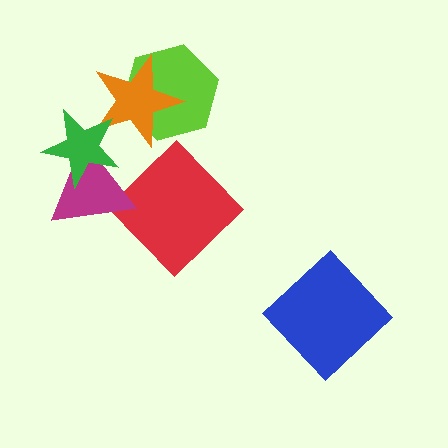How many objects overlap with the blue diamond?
0 objects overlap with the blue diamond.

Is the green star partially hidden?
No, no other shape covers it.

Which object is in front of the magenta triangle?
The green star is in front of the magenta triangle.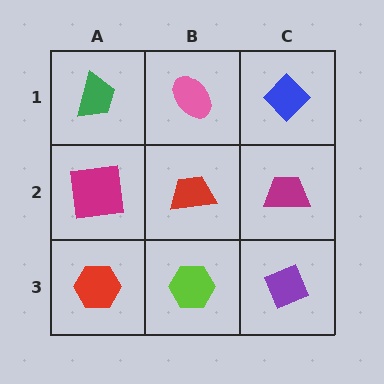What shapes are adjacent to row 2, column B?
A pink ellipse (row 1, column B), a lime hexagon (row 3, column B), a magenta square (row 2, column A), a magenta trapezoid (row 2, column C).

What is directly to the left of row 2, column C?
A red trapezoid.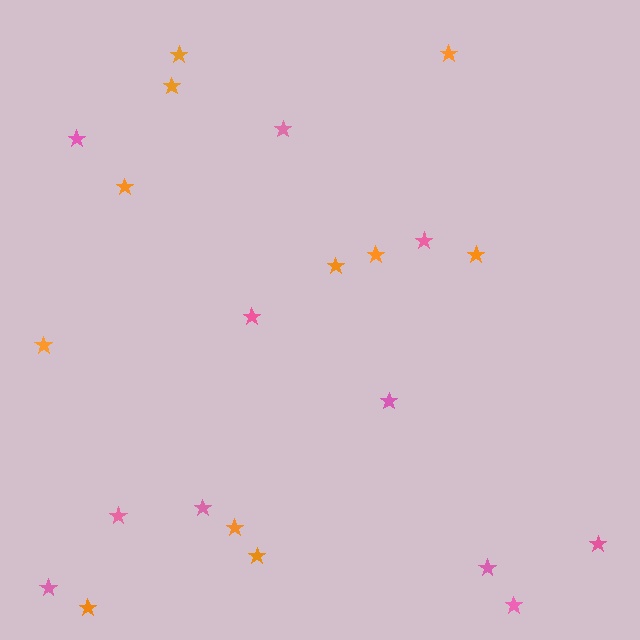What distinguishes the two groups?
There are 2 groups: one group of pink stars (11) and one group of orange stars (11).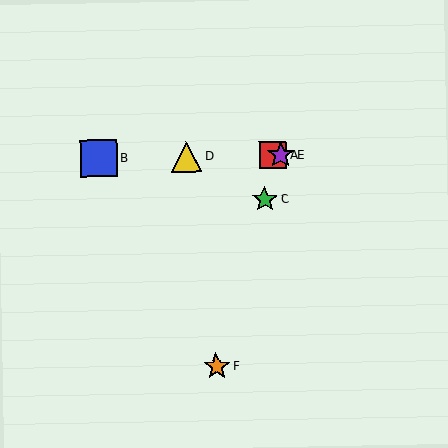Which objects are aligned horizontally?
Objects A, B, D, E are aligned horizontally.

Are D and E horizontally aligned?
Yes, both are at y≈157.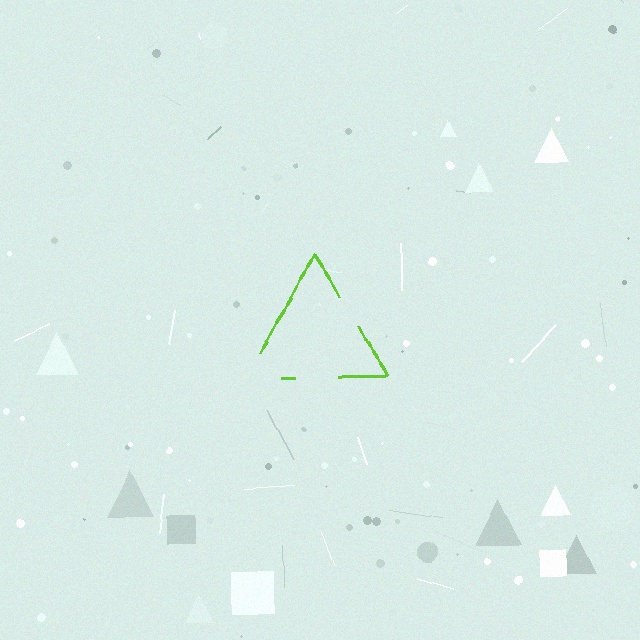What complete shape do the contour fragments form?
The contour fragments form a triangle.